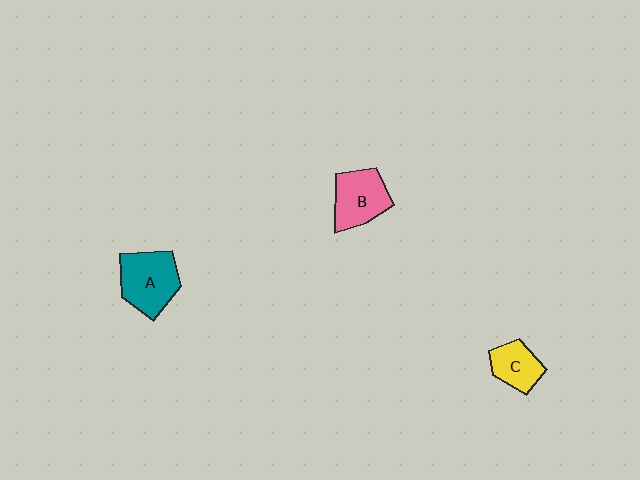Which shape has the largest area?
Shape A (teal).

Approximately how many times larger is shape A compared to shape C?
Approximately 1.6 times.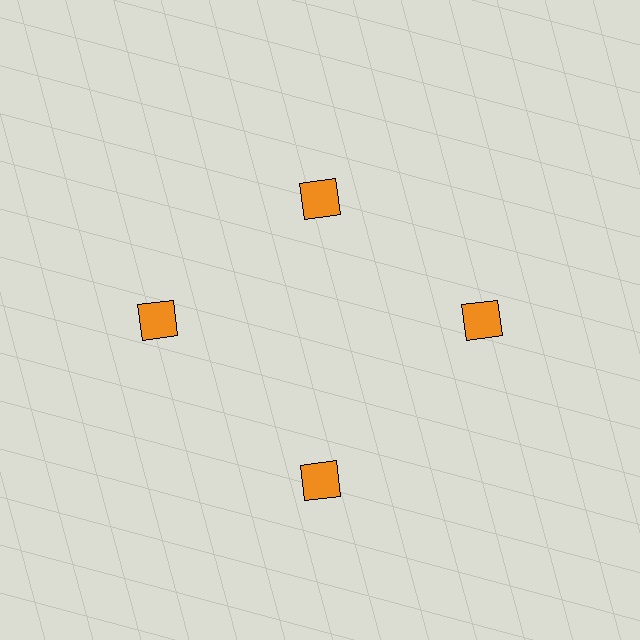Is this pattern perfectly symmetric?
No. The 4 orange squares are arranged in a ring, but one element near the 12 o'clock position is pulled inward toward the center, breaking the 4-fold rotational symmetry.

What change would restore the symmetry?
The symmetry would be restored by moving it outward, back onto the ring so that all 4 squares sit at equal angles and equal distance from the center.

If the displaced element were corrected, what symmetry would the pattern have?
It would have 4-fold rotational symmetry — the pattern would map onto itself every 90 degrees.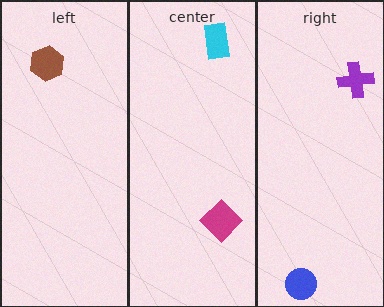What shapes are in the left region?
The brown hexagon.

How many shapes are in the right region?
2.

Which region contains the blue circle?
The right region.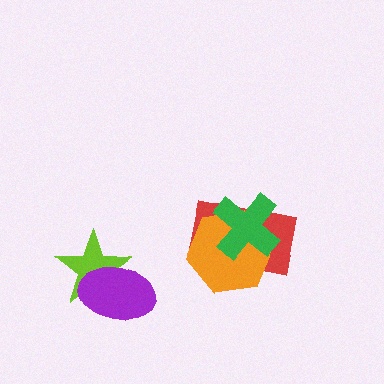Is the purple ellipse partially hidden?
No, no other shape covers it.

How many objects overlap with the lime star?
1 object overlaps with the lime star.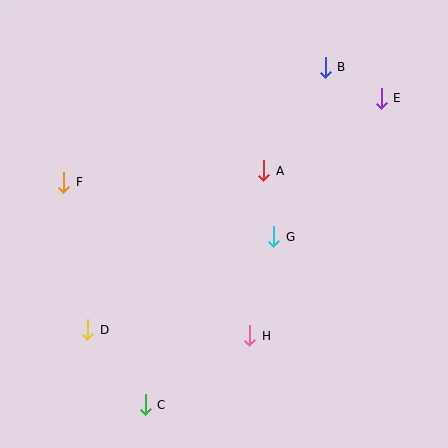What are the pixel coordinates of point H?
Point H is at (250, 336).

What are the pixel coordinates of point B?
Point B is at (325, 67).